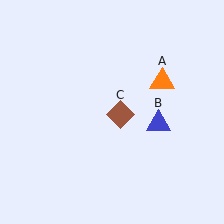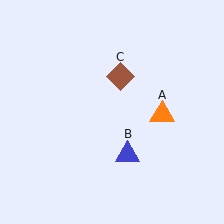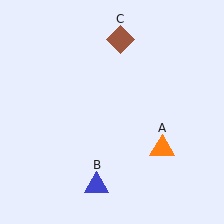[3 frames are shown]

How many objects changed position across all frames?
3 objects changed position: orange triangle (object A), blue triangle (object B), brown diamond (object C).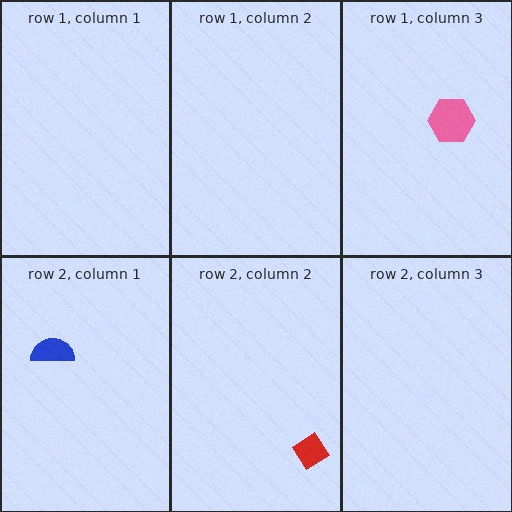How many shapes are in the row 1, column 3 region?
1.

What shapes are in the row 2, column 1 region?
The blue semicircle.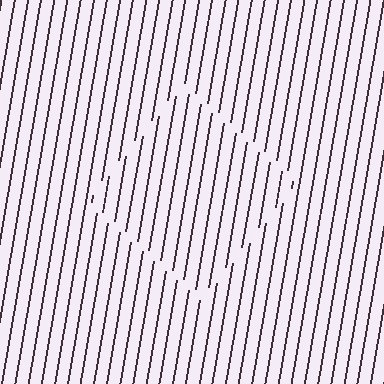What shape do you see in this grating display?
An illusory square. The interior of the shape contains the same grating, shifted by half a period — the contour is defined by the phase discontinuity where line-ends from the inner and outer gratings abut.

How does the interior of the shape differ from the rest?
The interior of the shape contains the same grating, shifted by half a period — the contour is defined by the phase discontinuity where line-ends from the inner and outer gratings abut.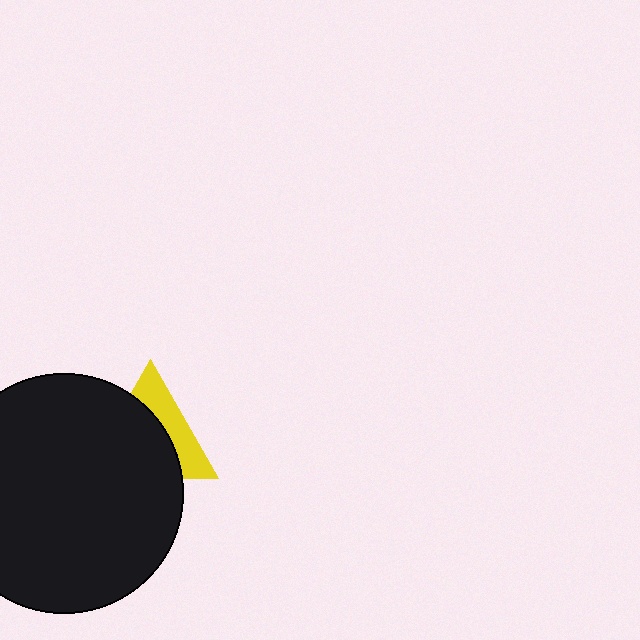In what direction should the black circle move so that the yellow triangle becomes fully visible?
The black circle should move toward the lower-left. That is the shortest direction to clear the overlap and leave the yellow triangle fully visible.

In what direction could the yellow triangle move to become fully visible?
The yellow triangle could move toward the upper-right. That would shift it out from behind the black circle entirely.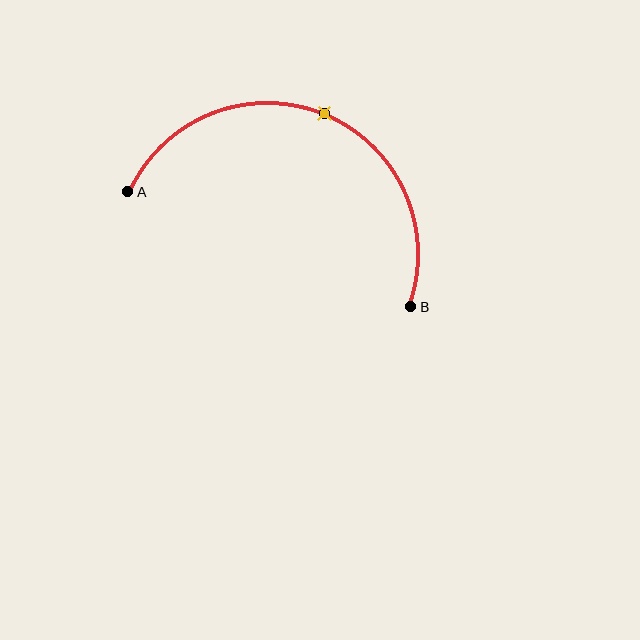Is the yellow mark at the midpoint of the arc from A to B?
Yes. The yellow mark lies on the arc at equal arc-length from both A and B — it is the arc midpoint.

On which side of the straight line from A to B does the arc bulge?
The arc bulges above the straight line connecting A and B.